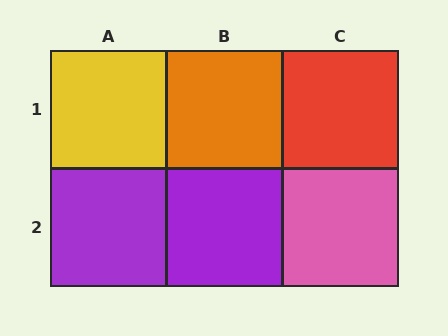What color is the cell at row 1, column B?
Orange.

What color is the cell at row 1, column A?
Yellow.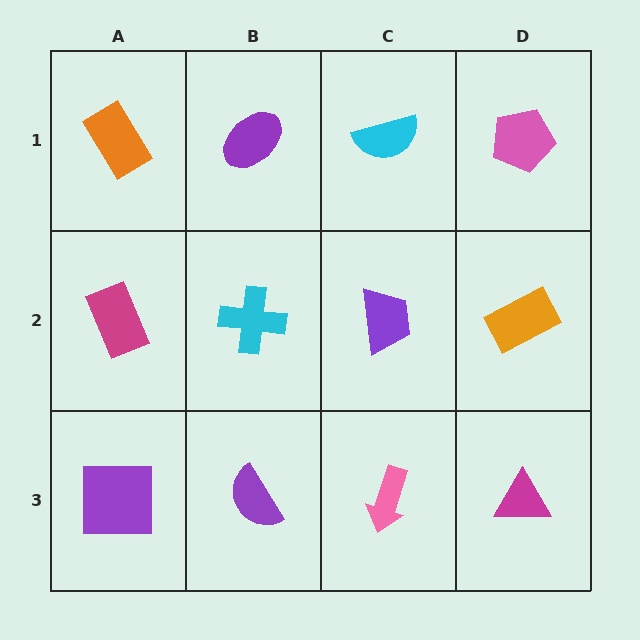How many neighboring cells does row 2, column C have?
4.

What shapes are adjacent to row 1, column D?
An orange rectangle (row 2, column D), a cyan semicircle (row 1, column C).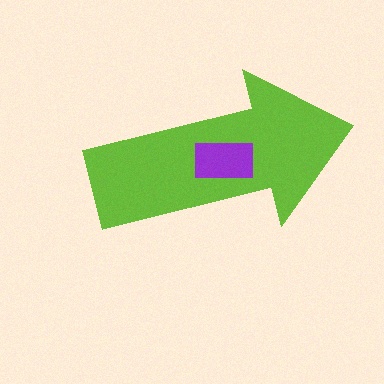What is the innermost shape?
The purple rectangle.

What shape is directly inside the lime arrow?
The purple rectangle.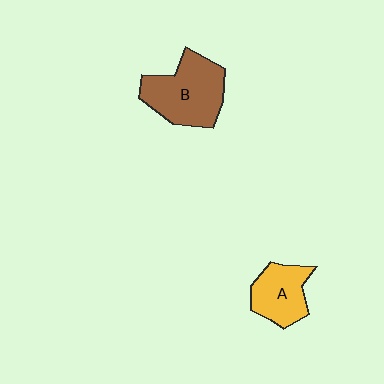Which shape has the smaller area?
Shape A (yellow).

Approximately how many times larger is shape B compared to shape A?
Approximately 1.5 times.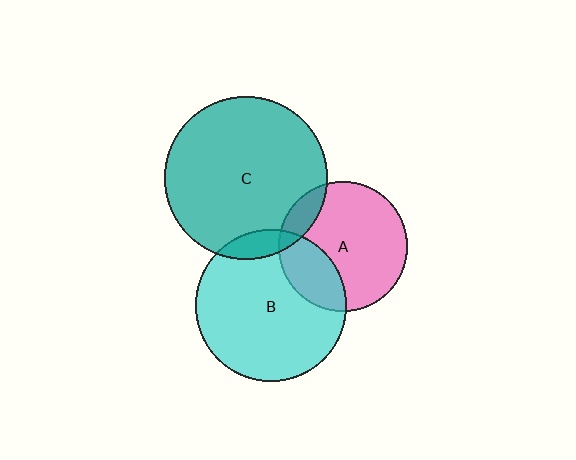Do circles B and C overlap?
Yes.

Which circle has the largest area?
Circle C (teal).